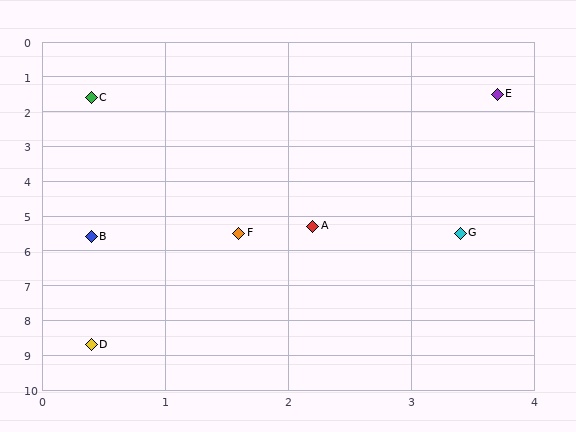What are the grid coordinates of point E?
Point E is at approximately (3.7, 1.5).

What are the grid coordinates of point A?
Point A is at approximately (2.2, 5.3).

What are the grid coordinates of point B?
Point B is at approximately (0.4, 5.6).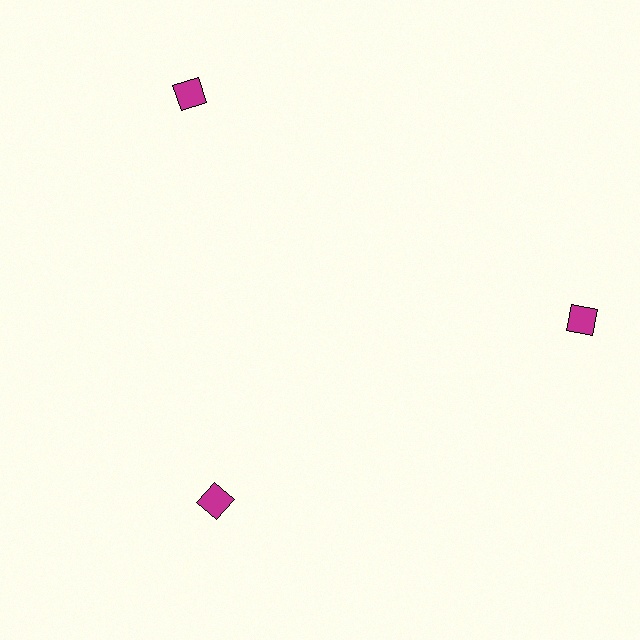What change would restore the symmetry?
The symmetry would be restored by moving it outward, back onto the ring so that all 3 squares sit at equal angles and equal distance from the center.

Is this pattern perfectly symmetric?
No. The 3 magenta squares are arranged in a ring, but one element near the 7 o'clock position is pulled inward toward the center, breaking the 3-fold rotational symmetry.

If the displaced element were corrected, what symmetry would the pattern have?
It would have 3-fold rotational symmetry — the pattern would map onto itself every 120 degrees.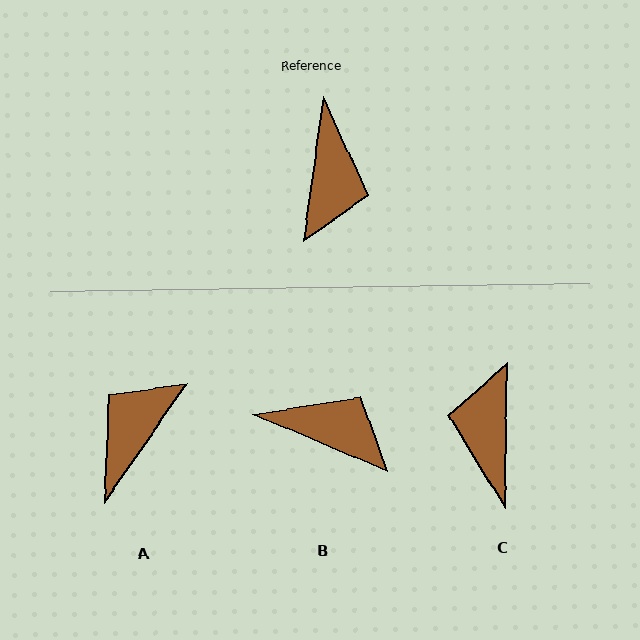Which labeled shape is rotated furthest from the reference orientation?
C, about 173 degrees away.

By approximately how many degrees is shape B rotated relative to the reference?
Approximately 74 degrees counter-clockwise.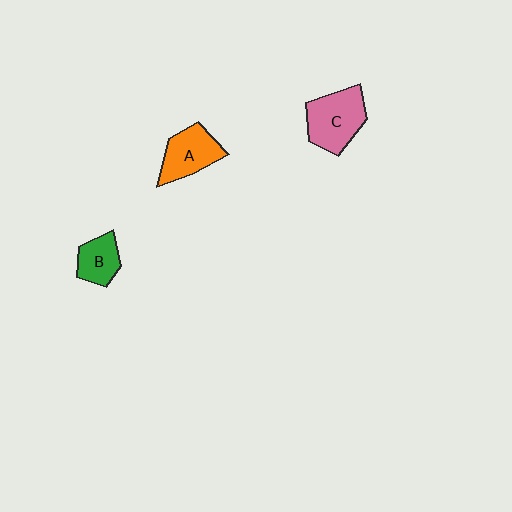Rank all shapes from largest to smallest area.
From largest to smallest: C (pink), A (orange), B (green).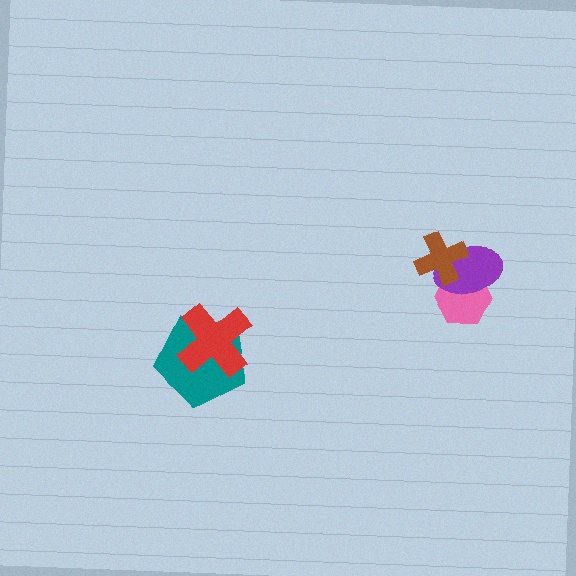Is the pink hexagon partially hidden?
Yes, it is partially covered by another shape.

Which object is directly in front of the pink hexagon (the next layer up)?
The purple ellipse is directly in front of the pink hexagon.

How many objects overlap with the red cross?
1 object overlaps with the red cross.